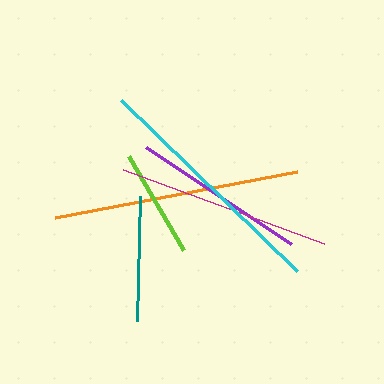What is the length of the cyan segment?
The cyan segment is approximately 245 pixels long.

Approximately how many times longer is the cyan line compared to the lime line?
The cyan line is approximately 2.3 times the length of the lime line.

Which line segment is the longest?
The orange line is the longest at approximately 246 pixels.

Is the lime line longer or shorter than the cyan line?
The cyan line is longer than the lime line.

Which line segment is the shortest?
The lime line is the shortest at approximately 108 pixels.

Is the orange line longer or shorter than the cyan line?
The orange line is longer than the cyan line.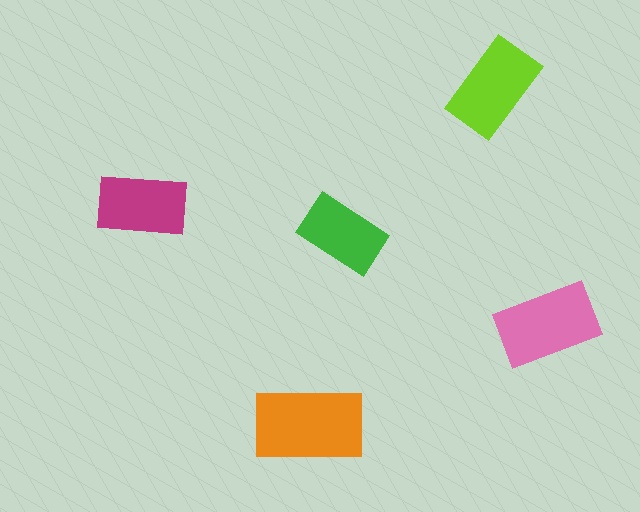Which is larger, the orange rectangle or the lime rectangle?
The orange one.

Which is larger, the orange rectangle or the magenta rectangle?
The orange one.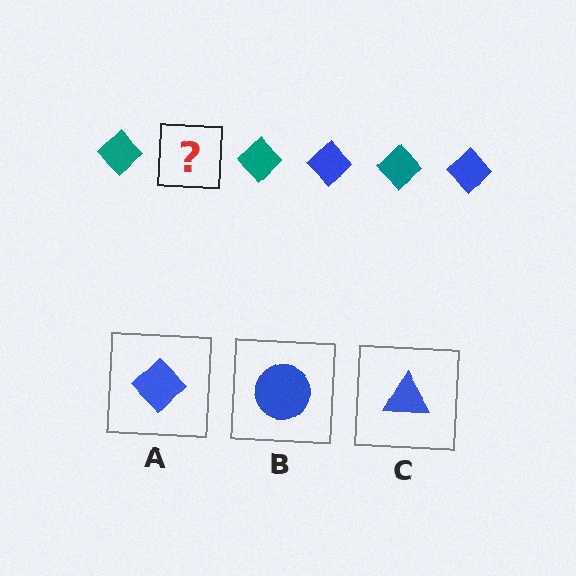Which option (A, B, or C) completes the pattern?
A.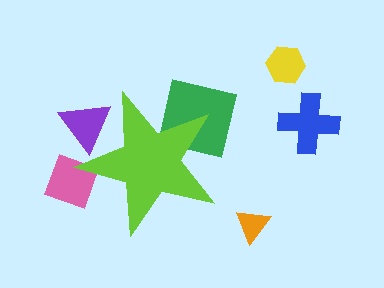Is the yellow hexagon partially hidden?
No, the yellow hexagon is fully visible.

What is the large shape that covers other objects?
A lime star.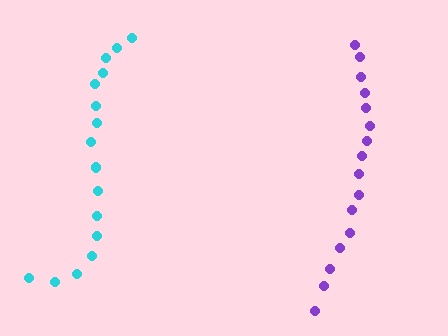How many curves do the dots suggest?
There are 2 distinct paths.